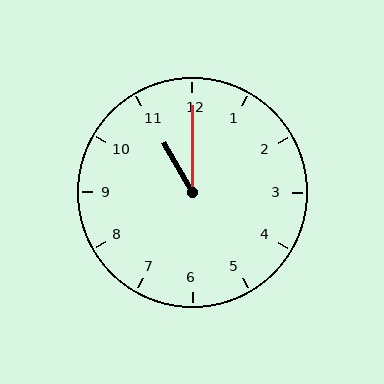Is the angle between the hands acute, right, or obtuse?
It is acute.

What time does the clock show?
11:00.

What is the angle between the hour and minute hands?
Approximately 30 degrees.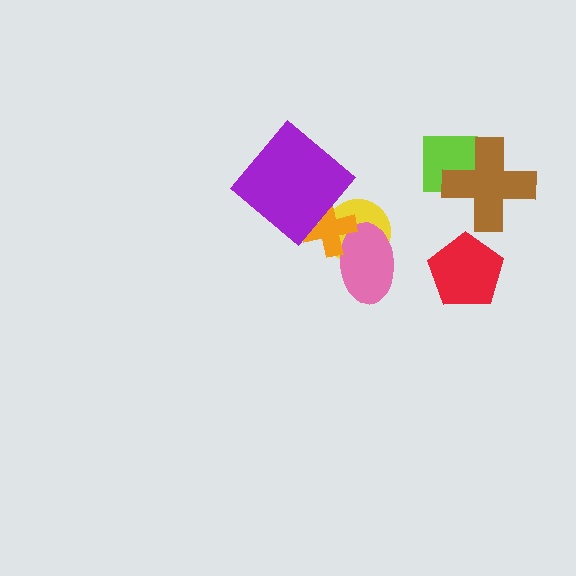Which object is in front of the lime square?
The brown cross is in front of the lime square.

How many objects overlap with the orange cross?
3 objects overlap with the orange cross.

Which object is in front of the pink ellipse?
The orange cross is in front of the pink ellipse.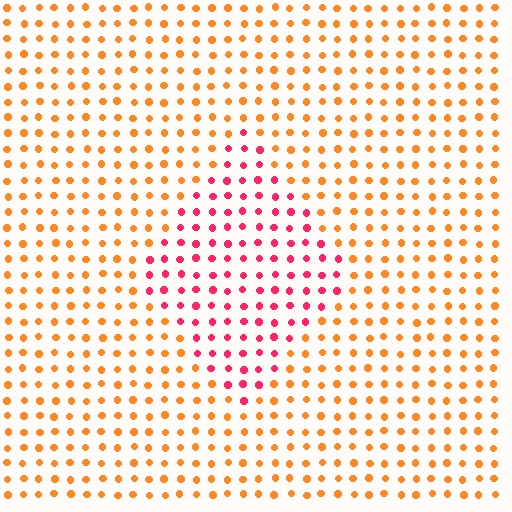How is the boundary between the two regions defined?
The boundary is defined purely by a slight shift in hue (about 47 degrees). Spacing, size, and orientation are identical on both sides.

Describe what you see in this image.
The image is filled with small orange elements in a uniform arrangement. A diamond-shaped region is visible where the elements are tinted to a slightly different hue, forming a subtle color boundary.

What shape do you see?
I see a diamond.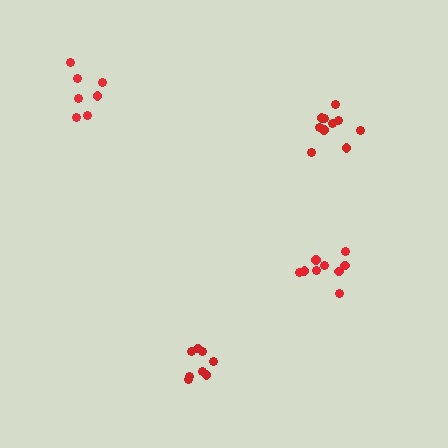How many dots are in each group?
Group 1: 8 dots, Group 2: 7 dots, Group 3: 10 dots, Group 4: 9 dots (34 total).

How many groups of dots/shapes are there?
There are 4 groups.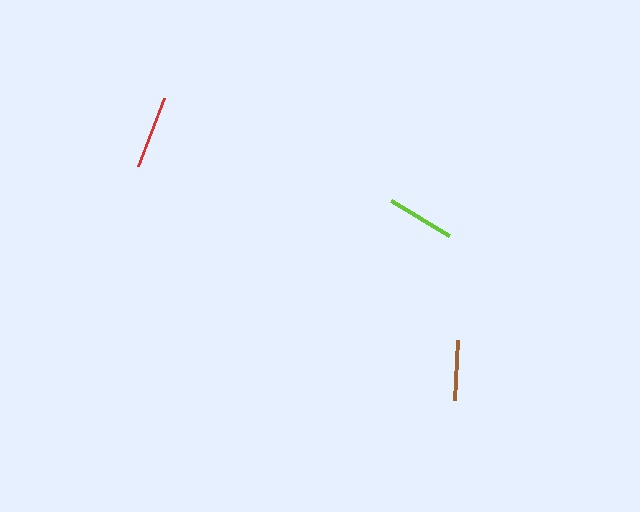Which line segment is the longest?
The red line is the longest at approximately 73 pixels.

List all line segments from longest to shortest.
From longest to shortest: red, lime, brown.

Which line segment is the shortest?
The brown line is the shortest at approximately 60 pixels.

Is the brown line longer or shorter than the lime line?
The lime line is longer than the brown line.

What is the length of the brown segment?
The brown segment is approximately 60 pixels long.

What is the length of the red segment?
The red segment is approximately 73 pixels long.